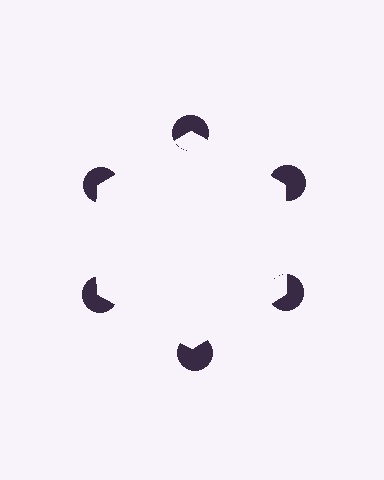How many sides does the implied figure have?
6 sides.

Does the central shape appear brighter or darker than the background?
It typically appears slightly brighter than the background, even though no actual brightness change is drawn.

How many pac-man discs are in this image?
There are 6 — one at each vertex of the illusory hexagon.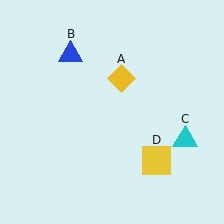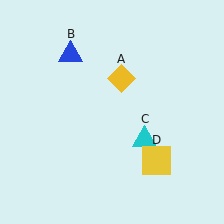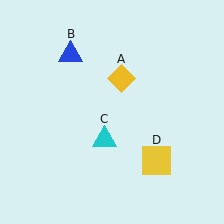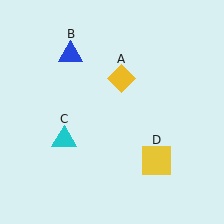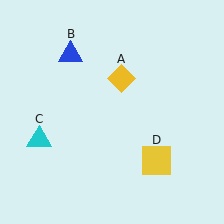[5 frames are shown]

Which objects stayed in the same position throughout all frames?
Yellow diamond (object A) and blue triangle (object B) and yellow square (object D) remained stationary.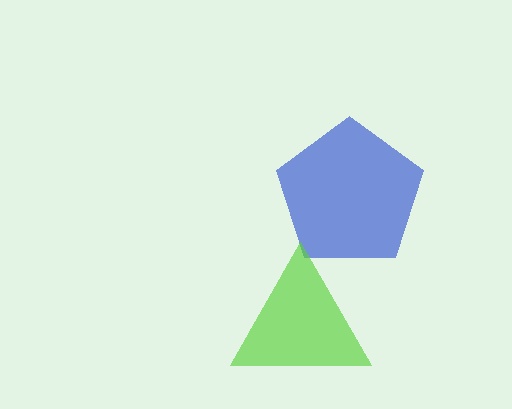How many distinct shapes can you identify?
There are 2 distinct shapes: a blue pentagon, a lime triangle.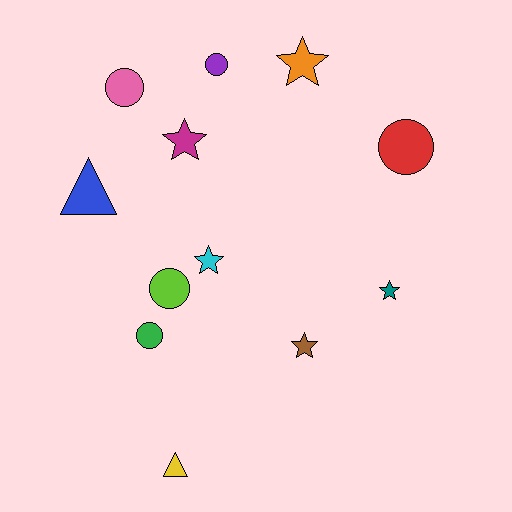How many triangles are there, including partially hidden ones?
There are 2 triangles.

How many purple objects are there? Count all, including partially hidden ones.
There is 1 purple object.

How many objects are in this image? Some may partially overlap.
There are 12 objects.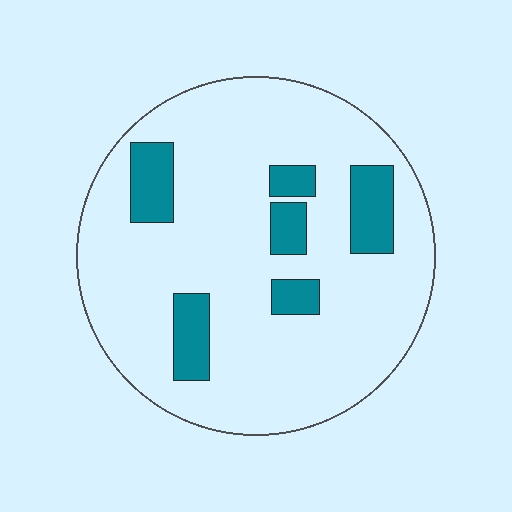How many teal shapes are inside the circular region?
6.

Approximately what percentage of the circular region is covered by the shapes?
Approximately 15%.